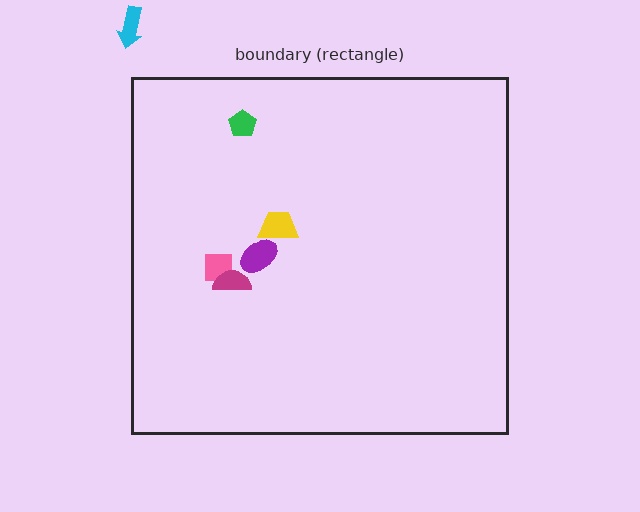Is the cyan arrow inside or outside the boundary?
Outside.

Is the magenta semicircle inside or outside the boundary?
Inside.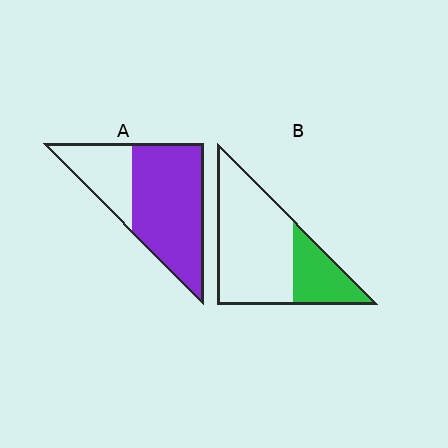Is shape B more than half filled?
No.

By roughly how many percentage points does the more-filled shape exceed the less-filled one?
By roughly 40 percentage points (A over B).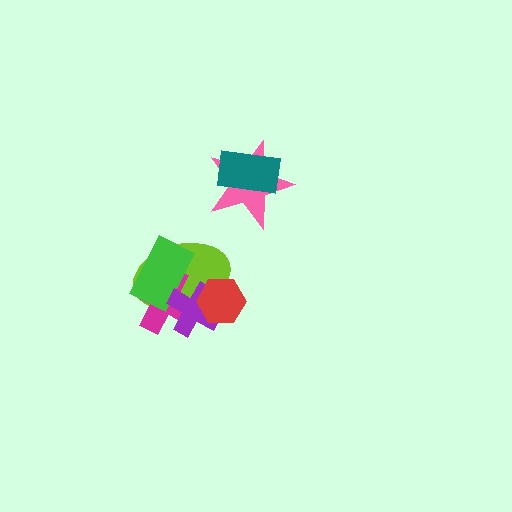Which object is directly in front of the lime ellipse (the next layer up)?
The magenta cross is directly in front of the lime ellipse.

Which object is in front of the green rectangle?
The purple cross is in front of the green rectangle.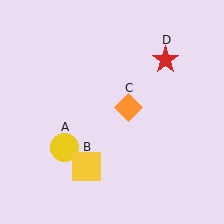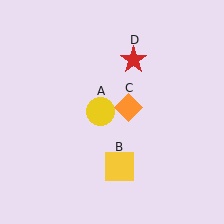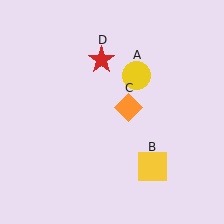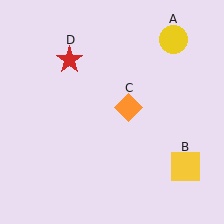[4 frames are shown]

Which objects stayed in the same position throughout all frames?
Orange diamond (object C) remained stationary.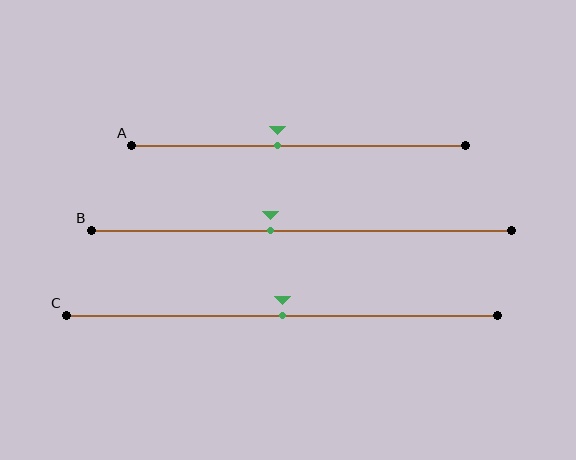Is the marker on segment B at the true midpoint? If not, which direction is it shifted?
No, the marker on segment B is shifted to the left by about 7% of the segment length.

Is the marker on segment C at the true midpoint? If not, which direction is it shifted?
Yes, the marker on segment C is at the true midpoint.